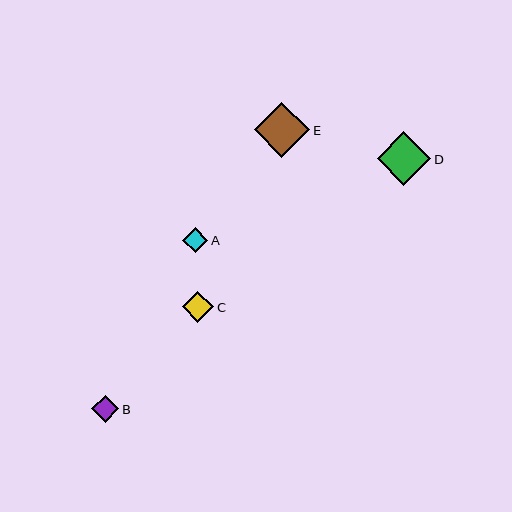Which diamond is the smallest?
Diamond A is the smallest with a size of approximately 26 pixels.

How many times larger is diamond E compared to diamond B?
Diamond E is approximately 2.0 times the size of diamond B.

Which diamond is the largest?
Diamond E is the largest with a size of approximately 55 pixels.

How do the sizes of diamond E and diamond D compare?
Diamond E and diamond D are approximately the same size.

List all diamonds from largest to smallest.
From largest to smallest: E, D, C, B, A.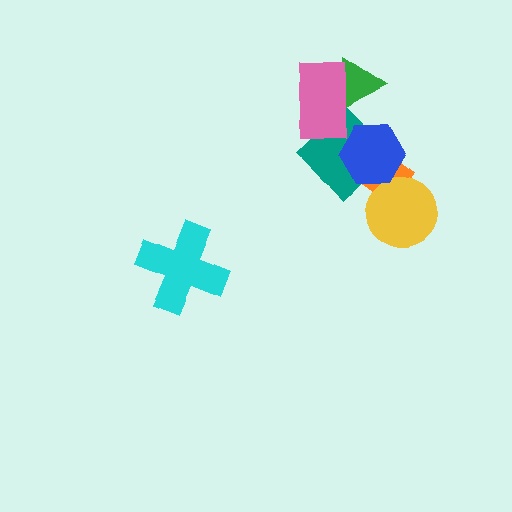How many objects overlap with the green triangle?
1 object overlaps with the green triangle.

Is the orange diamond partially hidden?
Yes, it is partially covered by another shape.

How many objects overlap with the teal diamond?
3 objects overlap with the teal diamond.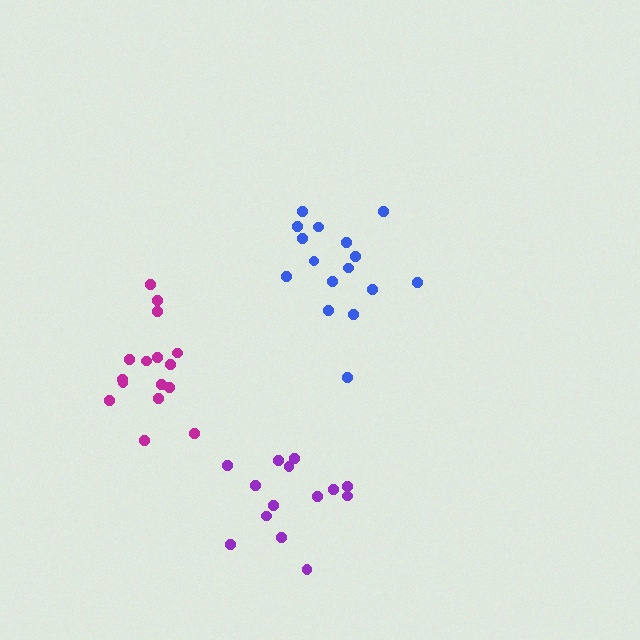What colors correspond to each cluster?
The clusters are colored: blue, purple, magenta.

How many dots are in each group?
Group 1: 16 dots, Group 2: 14 dots, Group 3: 16 dots (46 total).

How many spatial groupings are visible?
There are 3 spatial groupings.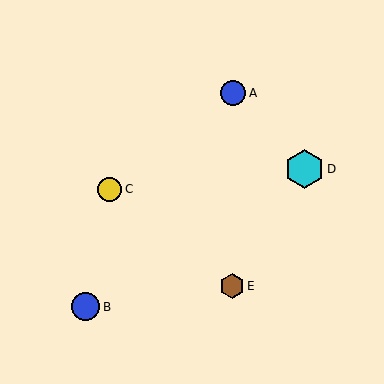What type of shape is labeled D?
Shape D is a cyan hexagon.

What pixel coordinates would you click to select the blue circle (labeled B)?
Click at (85, 307) to select the blue circle B.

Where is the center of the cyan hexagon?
The center of the cyan hexagon is at (304, 169).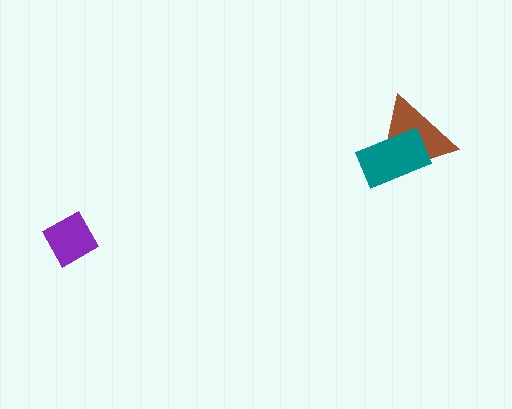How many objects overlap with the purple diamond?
0 objects overlap with the purple diamond.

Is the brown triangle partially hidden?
Yes, it is partially covered by another shape.